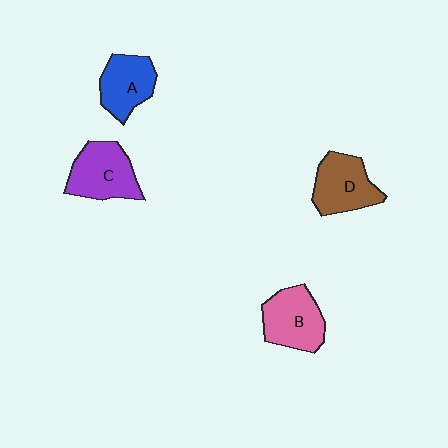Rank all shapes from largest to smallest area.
From largest to smallest: C (purple), B (pink), D (brown), A (blue).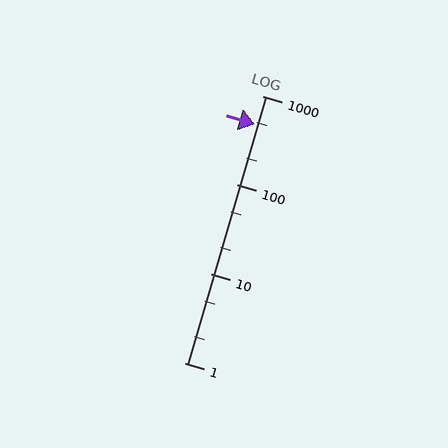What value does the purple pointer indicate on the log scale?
The pointer indicates approximately 480.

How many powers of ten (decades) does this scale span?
The scale spans 3 decades, from 1 to 1000.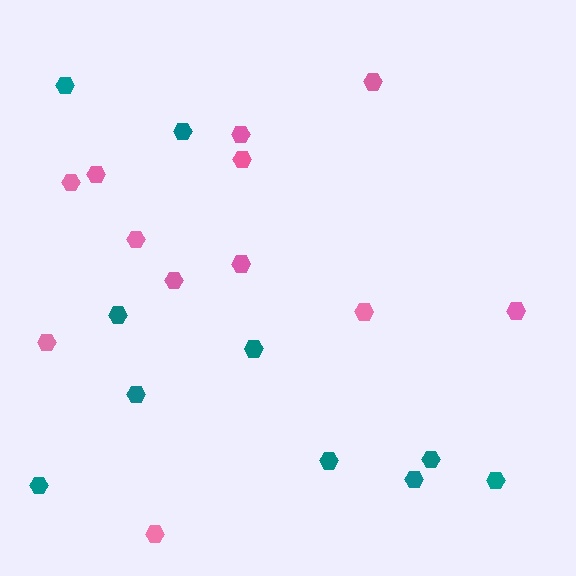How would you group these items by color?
There are 2 groups: one group of teal hexagons (10) and one group of pink hexagons (12).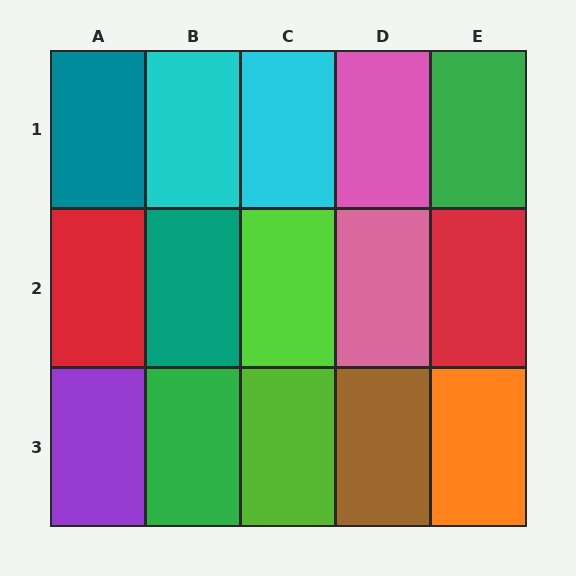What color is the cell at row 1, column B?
Cyan.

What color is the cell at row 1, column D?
Pink.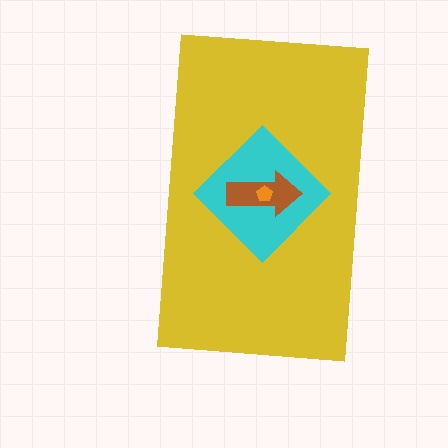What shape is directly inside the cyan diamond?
The brown arrow.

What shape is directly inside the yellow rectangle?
The cyan diamond.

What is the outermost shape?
The yellow rectangle.